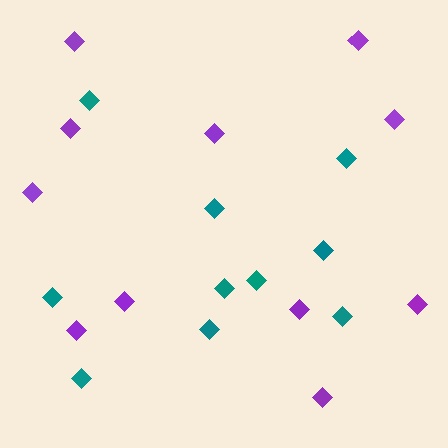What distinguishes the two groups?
There are 2 groups: one group of purple diamonds (11) and one group of teal diamonds (10).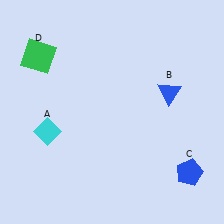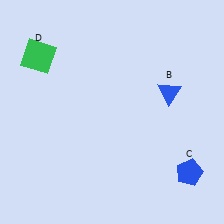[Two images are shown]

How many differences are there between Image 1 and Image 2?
There is 1 difference between the two images.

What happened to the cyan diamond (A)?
The cyan diamond (A) was removed in Image 2. It was in the bottom-left area of Image 1.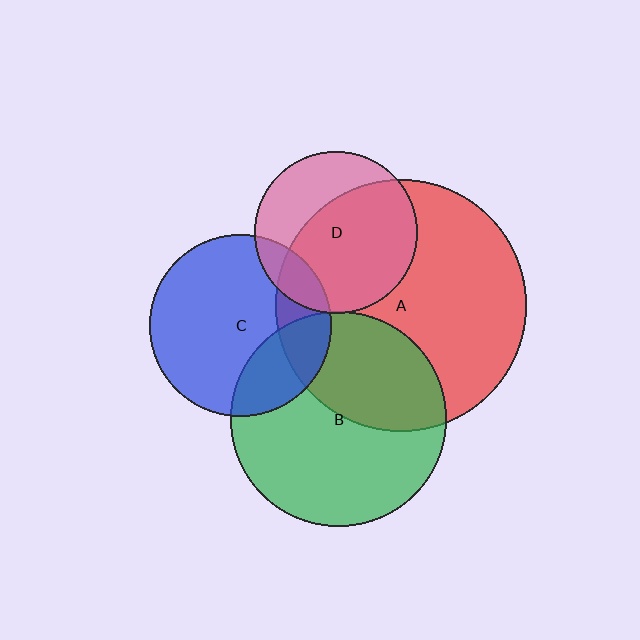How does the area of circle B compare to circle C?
Approximately 1.4 times.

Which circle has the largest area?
Circle A (red).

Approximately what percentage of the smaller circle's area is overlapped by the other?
Approximately 25%.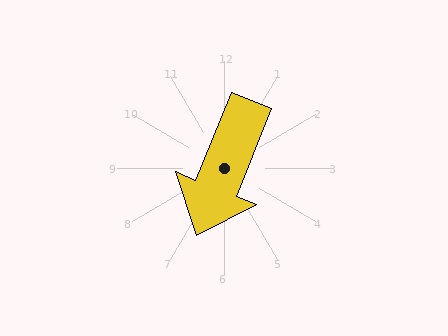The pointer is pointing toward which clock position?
Roughly 7 o'clock.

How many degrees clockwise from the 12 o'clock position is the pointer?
Approximately 202 degrees.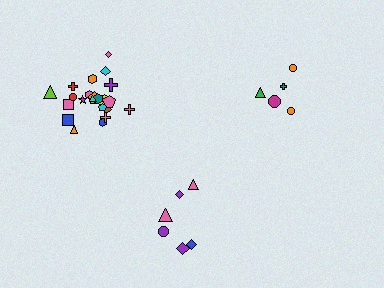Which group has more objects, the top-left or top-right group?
The top-left group.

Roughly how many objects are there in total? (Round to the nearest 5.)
Roughly 35 objects in total.